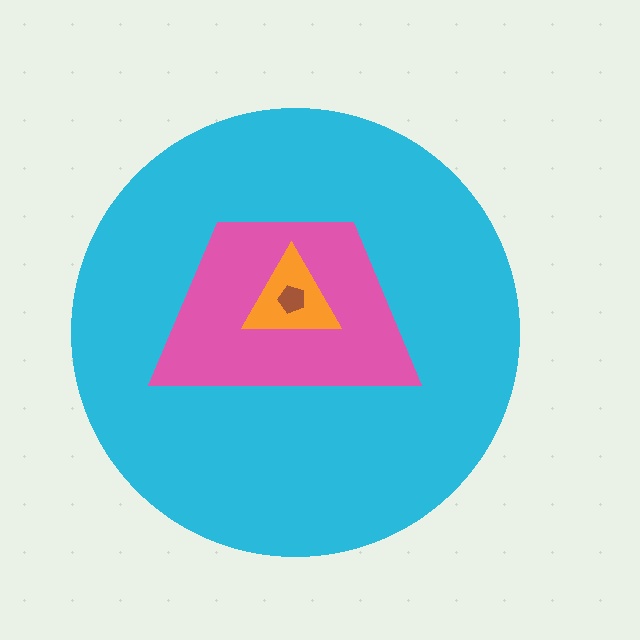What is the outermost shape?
The cyan circle.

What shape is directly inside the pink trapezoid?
The orange triangle.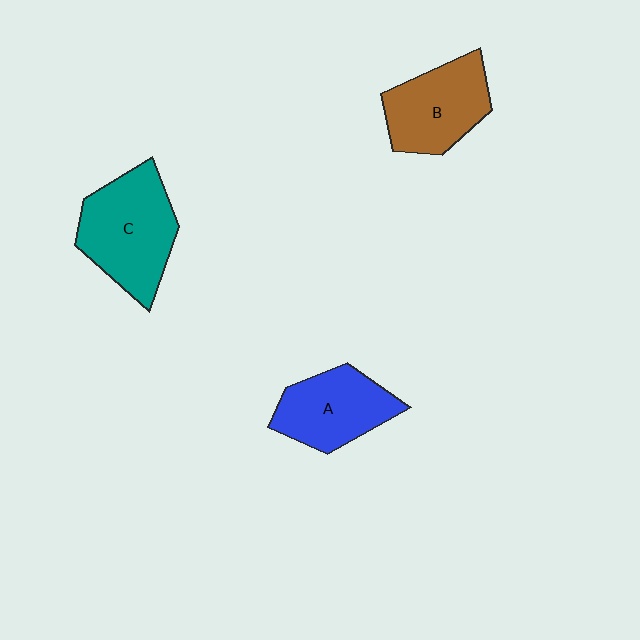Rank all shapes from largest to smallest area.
From largest to smallest: C (teal), B (brown), A (blue).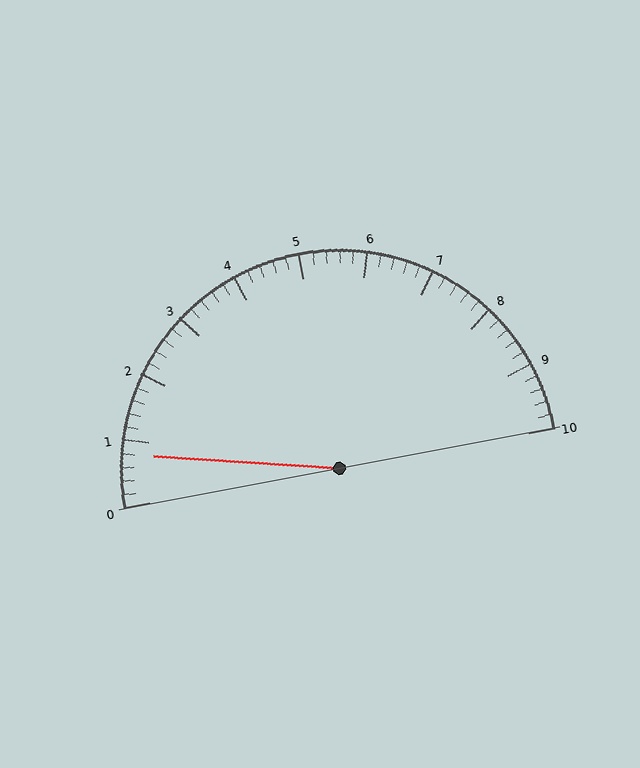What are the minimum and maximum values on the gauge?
The gauge ranges from 0 to 10.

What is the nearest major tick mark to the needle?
The nearest major tick mark is 1.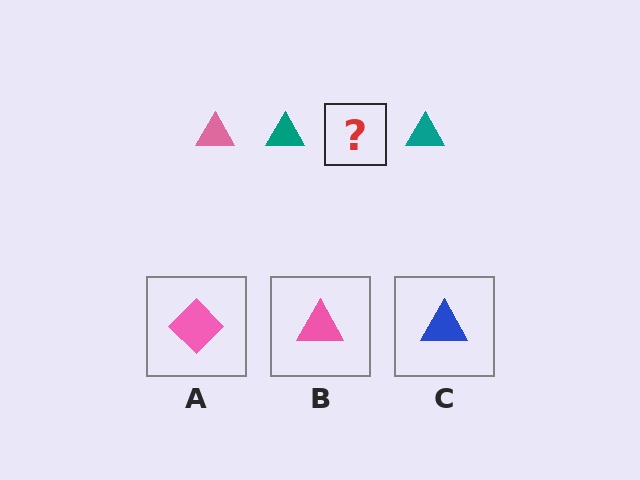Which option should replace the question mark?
Option B.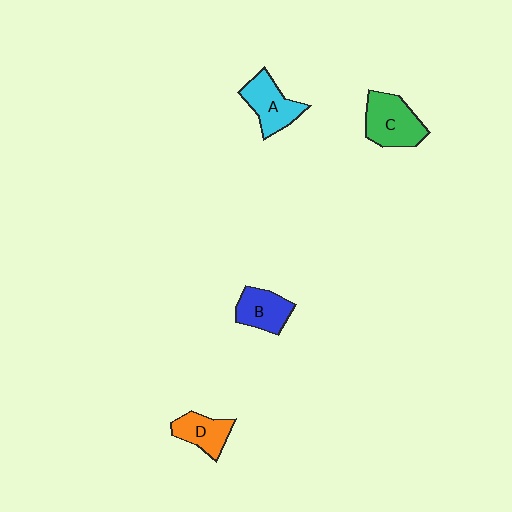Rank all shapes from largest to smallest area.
From largest to smallest: C (green), A (cyan), B (blue), D (orange).